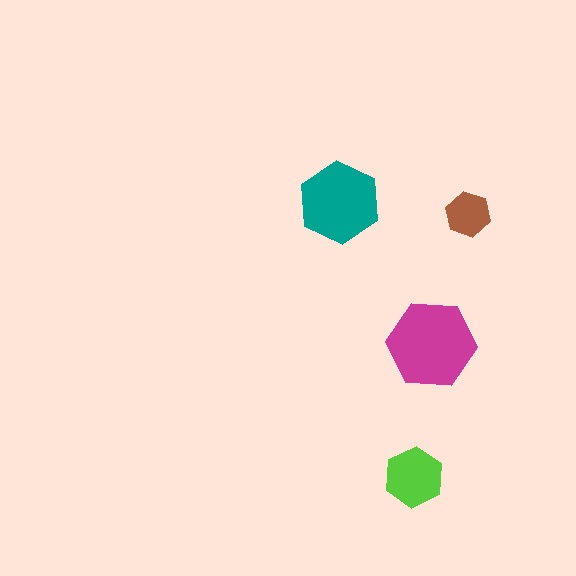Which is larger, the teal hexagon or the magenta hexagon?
The magenta one.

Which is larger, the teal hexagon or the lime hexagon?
The teal one.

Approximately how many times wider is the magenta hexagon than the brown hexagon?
About 2 times wider.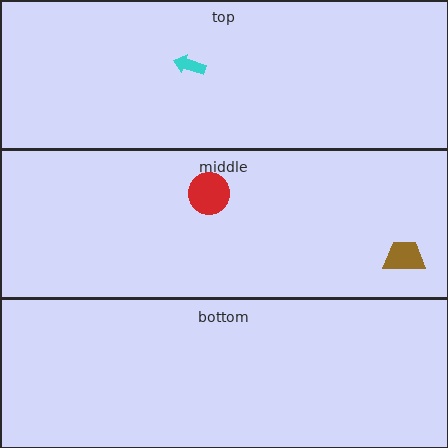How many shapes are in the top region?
1.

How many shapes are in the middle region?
2.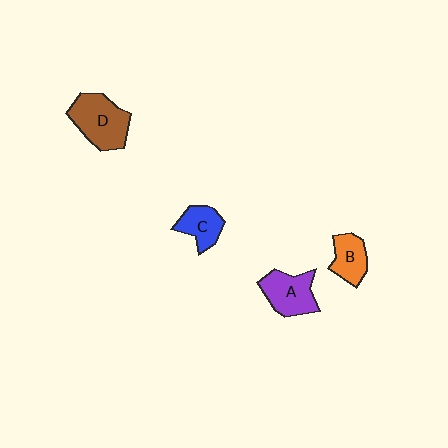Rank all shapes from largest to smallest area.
From largest to smallest: D (brown), A (purple), B (orange), C (blue).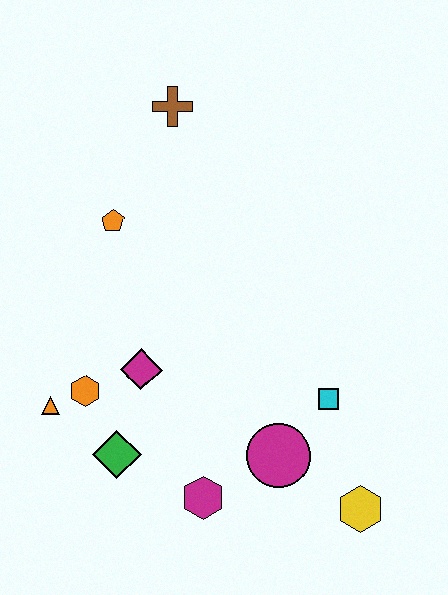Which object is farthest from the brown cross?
The yellow hexagon is farthest from the brown cross.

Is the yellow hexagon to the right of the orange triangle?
Yes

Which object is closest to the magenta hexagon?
The magenta circle is closest to the magenta hexagon.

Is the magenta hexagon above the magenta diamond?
No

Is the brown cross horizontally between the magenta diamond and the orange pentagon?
No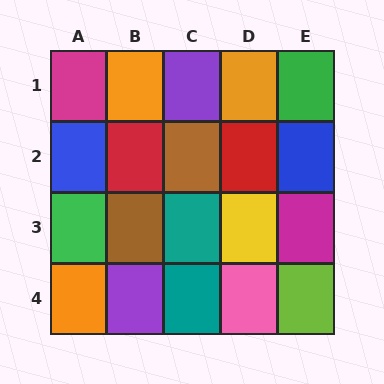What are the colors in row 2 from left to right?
Blue, red, brown, red, blue.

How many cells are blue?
2 cells are blue.